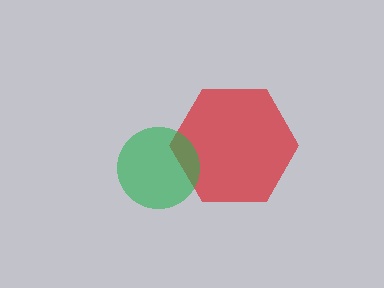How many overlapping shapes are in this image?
There are 2 overlapping shapes in the image.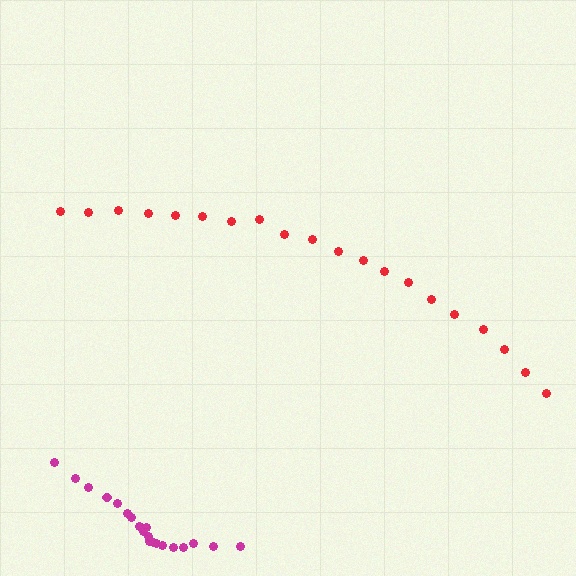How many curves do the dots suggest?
There are 2 distinct paths.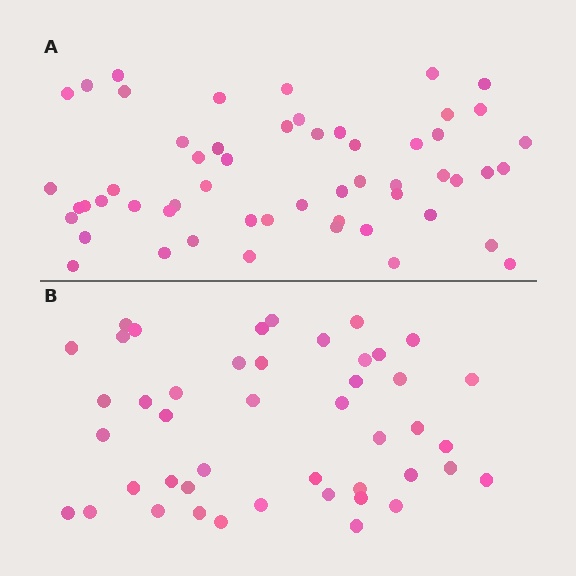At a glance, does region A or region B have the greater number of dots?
Region A (the top region) has more dots.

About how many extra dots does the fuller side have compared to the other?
Region A has roughly 10 or so more dots than region B.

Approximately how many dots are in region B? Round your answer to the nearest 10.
About 40 dots. (The exact count is 45, which rounds to 40.)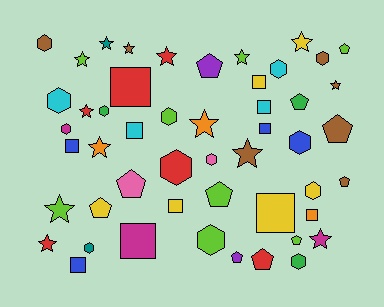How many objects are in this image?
There are 50 objects.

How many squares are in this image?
There are 11 squares.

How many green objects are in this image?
There are 3 green objects.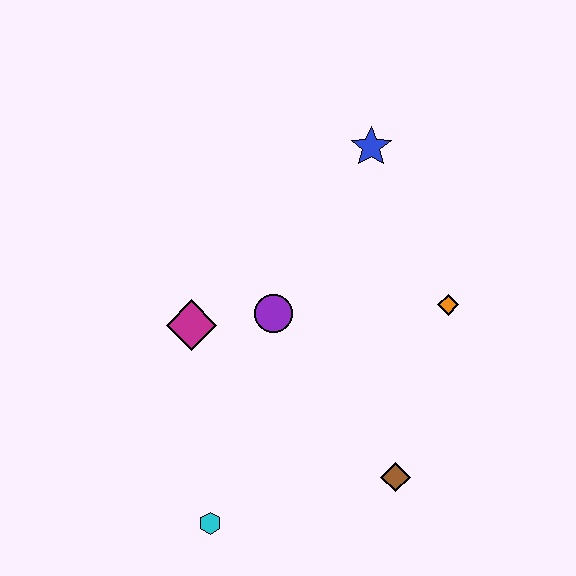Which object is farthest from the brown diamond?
The blue star is farthest from the brown diamond.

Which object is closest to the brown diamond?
The orange diamond is closest to the brown diamond.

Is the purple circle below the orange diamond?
Yes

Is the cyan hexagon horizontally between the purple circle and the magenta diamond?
Yes